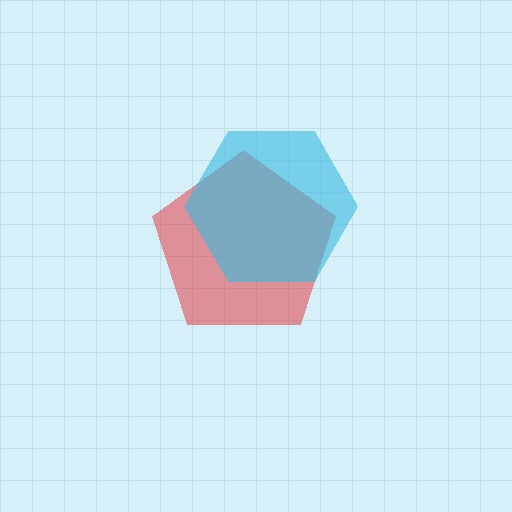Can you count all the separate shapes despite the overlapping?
Yes, there are 2 separate shapes.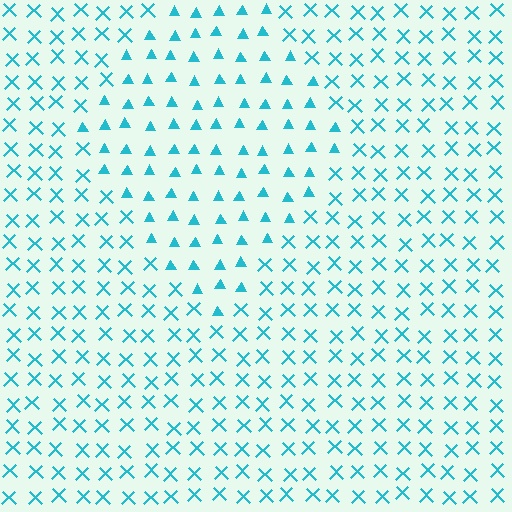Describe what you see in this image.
The image is filled with small cyan elements arranged in a uniform grid. A diamond-shaped region contains triangles, while the surrounding area contains X marks. The boundary is defined purely by the change in element shape.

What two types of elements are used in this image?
The image uses triangles inside the diamond region and X marks outside it.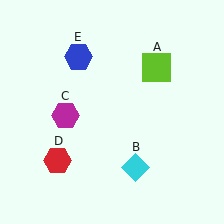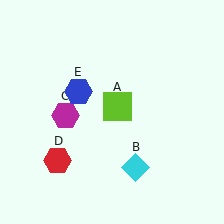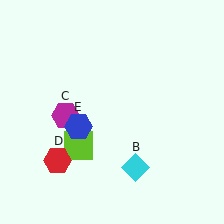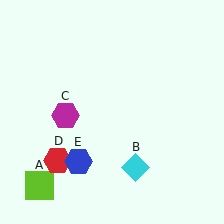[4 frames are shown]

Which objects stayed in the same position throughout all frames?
Cyan diamond (object B) and magenta hexagon (object C) and red hexagon (object D) remained stationary.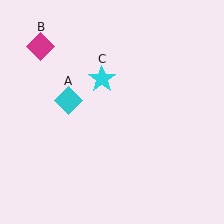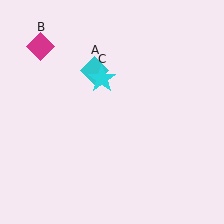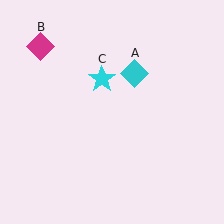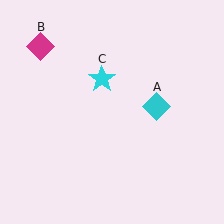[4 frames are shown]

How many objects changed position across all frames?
1 object changed position: cyan diamond (object A).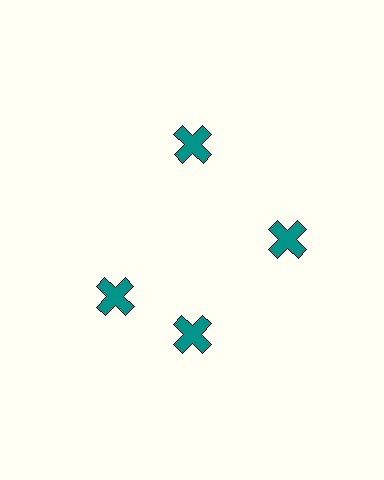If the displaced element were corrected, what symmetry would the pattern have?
It would have 4-fold rotational symmetry — the pattern would map onto itself every 90 degrees.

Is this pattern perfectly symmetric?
No. The 4 teal crosses are arranged in a ring, but one element near the 9 o'clock position is rotated out of alignment along the ring, breaking the 4-fold rotational symmetry.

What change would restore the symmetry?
The symmetry would be restored by rotating it back into even spacing with its neighbors so that all 4 crosses sit at equal angles and equal distance from the center.